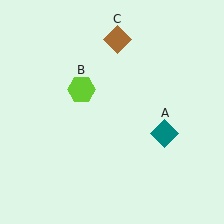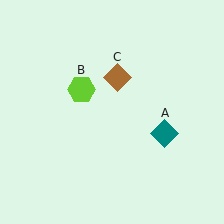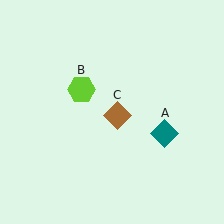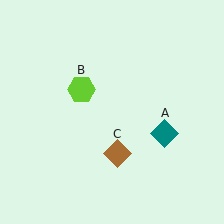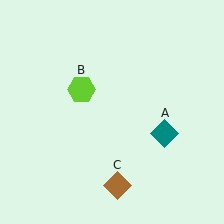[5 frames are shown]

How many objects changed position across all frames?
1 object changed position: brown diamond (object C).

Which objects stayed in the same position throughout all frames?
Teal diamond (object A) and lime hexagon (object B) remained stationary.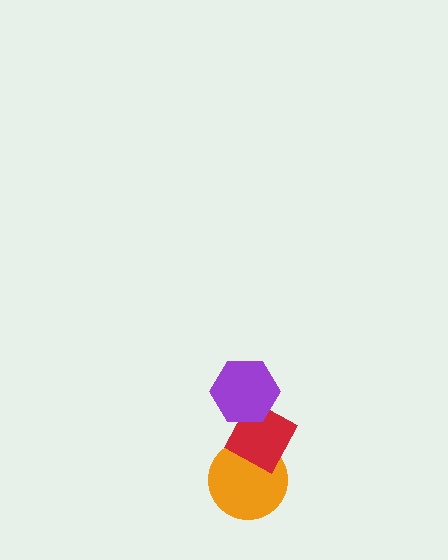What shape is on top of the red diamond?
The purple hexagon is on top of the red diamond.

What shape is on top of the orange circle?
The red diamond is on top of the orange circle.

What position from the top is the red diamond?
The red diamond is 2nd from the top.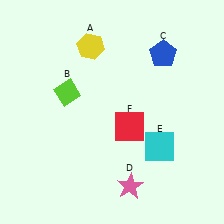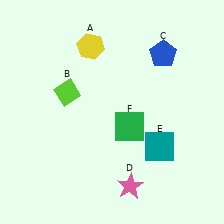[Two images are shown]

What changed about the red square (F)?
In Image 1, F is red. In Image 2, it changed to green.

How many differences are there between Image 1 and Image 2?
There are 2 differences between the two images.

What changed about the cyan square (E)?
In Image 1, E is cyan. In Image 2, it changed to teal.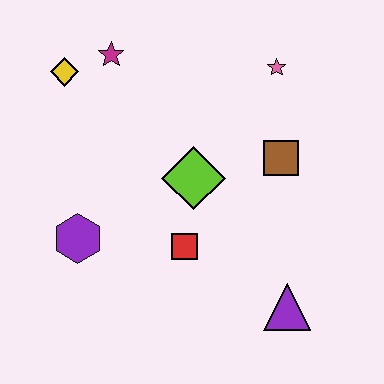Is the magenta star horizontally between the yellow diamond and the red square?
Yes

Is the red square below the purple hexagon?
Yes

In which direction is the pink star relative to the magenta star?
The pink star is to the right of the magenta star.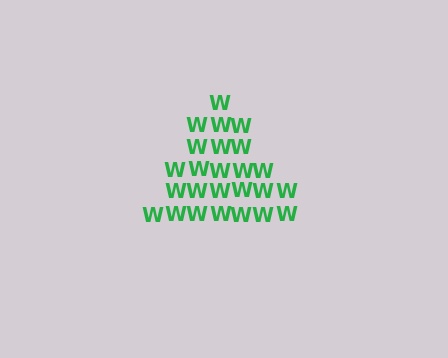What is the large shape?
The large shape is a triangle.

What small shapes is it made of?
It is made of small letter W's.